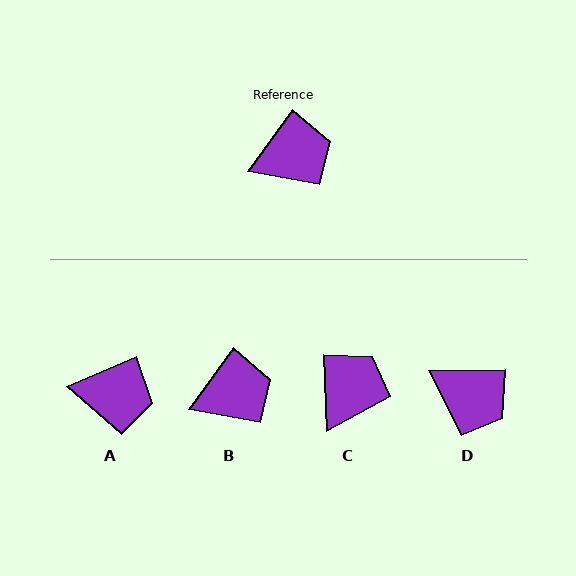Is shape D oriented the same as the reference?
No, it is off by about 53 degrees.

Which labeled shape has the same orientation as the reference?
B.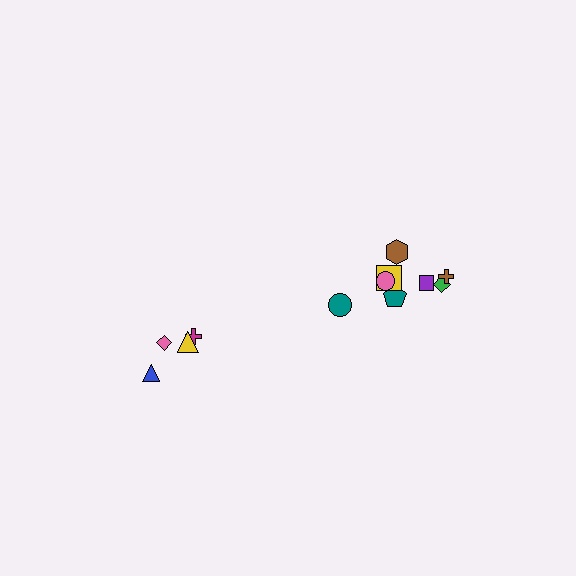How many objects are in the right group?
There are 8 objects.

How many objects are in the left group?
There are 4 objects.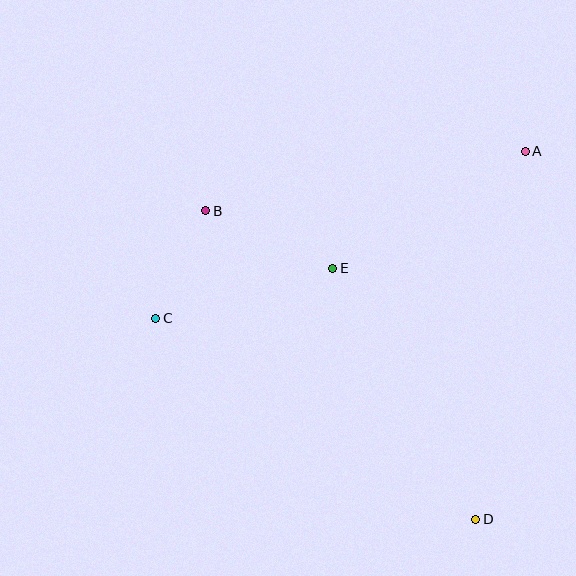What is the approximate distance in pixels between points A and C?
The distance between A and C is approximately 405 pixels.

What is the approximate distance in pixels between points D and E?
The distance between D and E is approximately 289 pixels.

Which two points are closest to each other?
Points B and C are closest to each other.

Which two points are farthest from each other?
Points B and D are farthest from each other.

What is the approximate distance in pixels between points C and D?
The distance between C and D is approximately 378 pixels.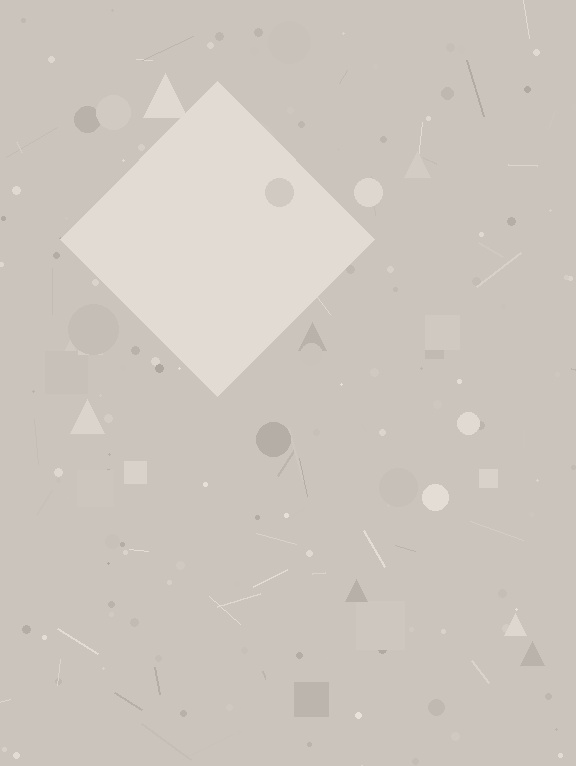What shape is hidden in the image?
A diamond is hidden in the image.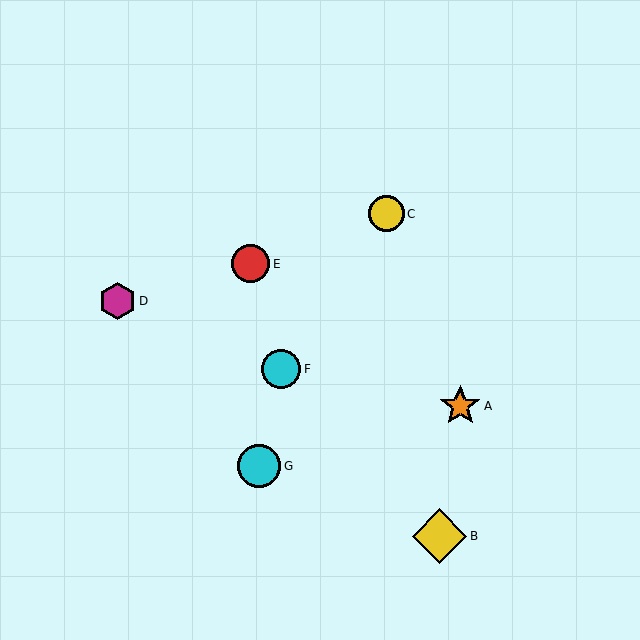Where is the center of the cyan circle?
The center of the cyan circle is at (259, 466).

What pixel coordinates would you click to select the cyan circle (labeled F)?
Click at (281, 369) to select the cyan circle F.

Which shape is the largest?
The yellow diamond (labeled B) is the largest.